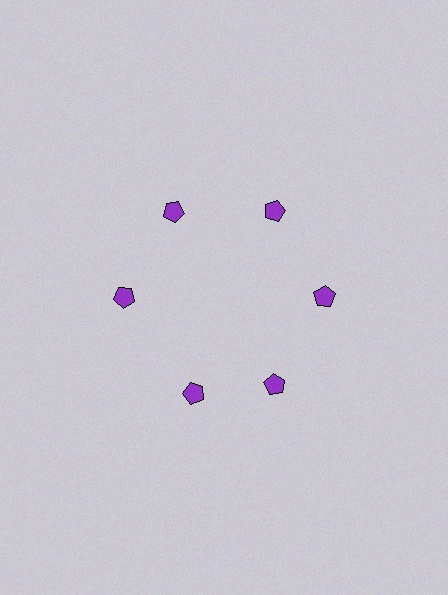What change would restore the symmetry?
The symmetry would be restored by rotating it back into even spacing with its neighbors so that all 6 pentagons sit at equal angles and equal distance from the center.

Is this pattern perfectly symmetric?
No. The 6 purple pentagons are arranged in a ring, but one element near the 7 o'clock position is rotated out of alignment along the ring, breaking the 6-fold rotational symmetry.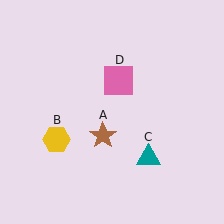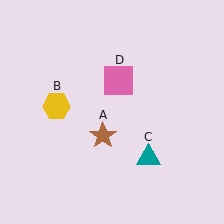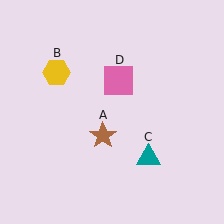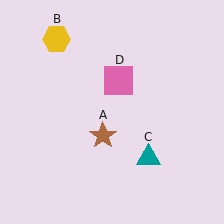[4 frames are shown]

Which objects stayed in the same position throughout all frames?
Brown star (object A) and teal triangle (object C) and pink square (object D) remained stationary.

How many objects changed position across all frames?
1 object changed position: yellow hexagon (object B).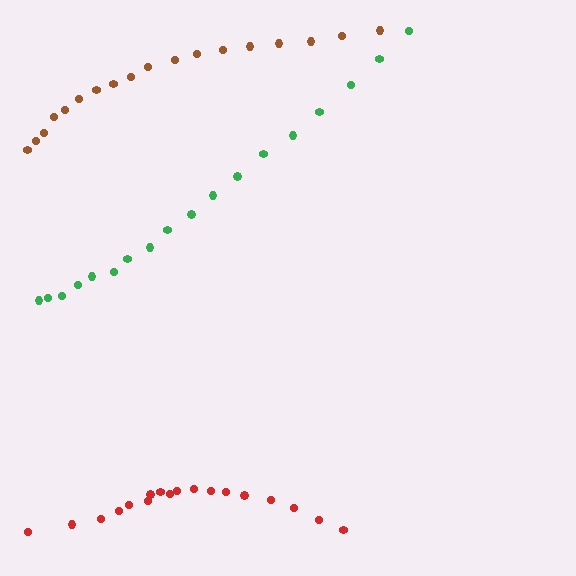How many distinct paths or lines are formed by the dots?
There are 3 distinct paths.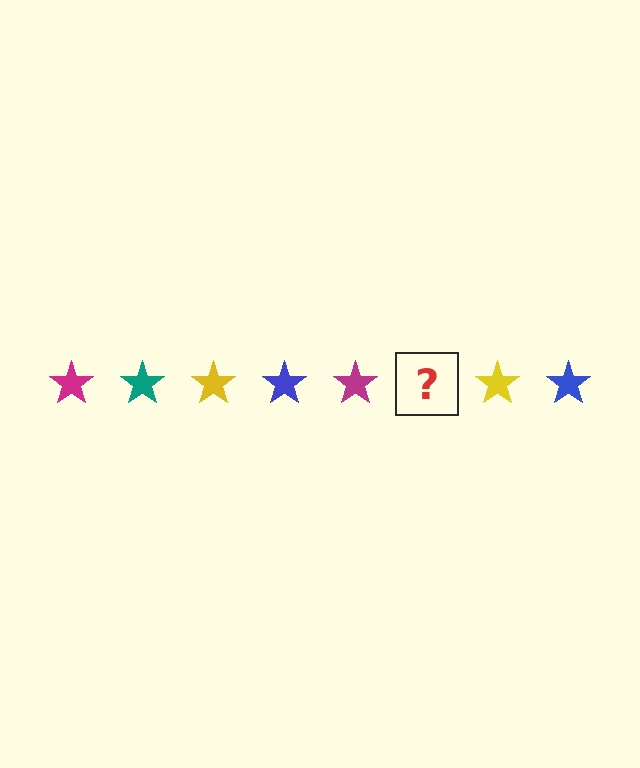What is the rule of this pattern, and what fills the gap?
The rule is that the pattern cycles through magenta, teal, yellow, blue stars. The gap should be filled with a teal star.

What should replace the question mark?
The question mark should be replaced with a teal star.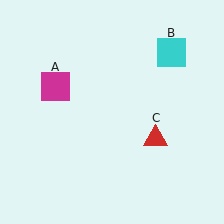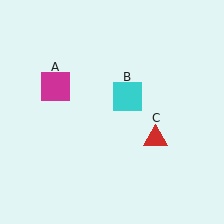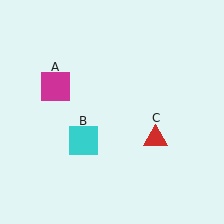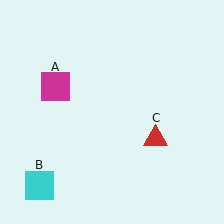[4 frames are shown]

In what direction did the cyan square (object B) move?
The cyan square (object B) moved down and to the left.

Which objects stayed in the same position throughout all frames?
Magenta square (object A) and red triangle (object C) remained stationary.